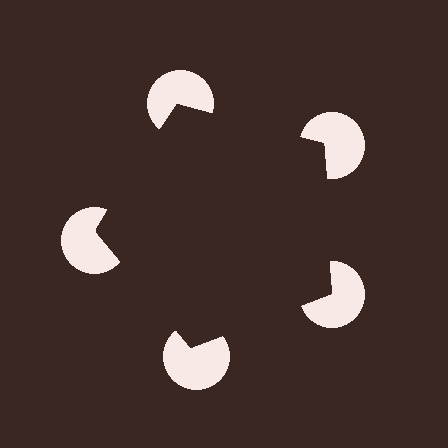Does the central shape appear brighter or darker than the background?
It typically appears slightly darker than the background, even though no actual brightness change is drawn.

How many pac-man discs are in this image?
There are 5 — one at each vertex of the illusory pentagon.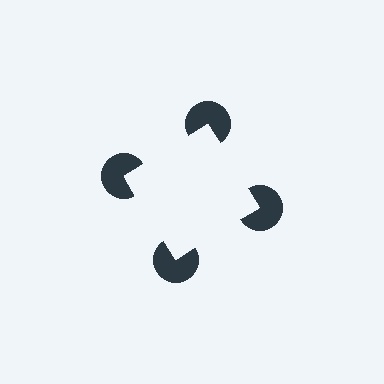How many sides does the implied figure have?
4 sides.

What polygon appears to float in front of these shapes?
An illusory square — its edges are inferred from the aligned wedge cuts in the pac-man discs, not physically drawn.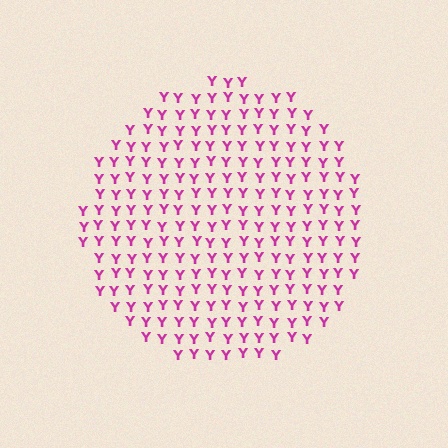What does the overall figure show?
The overall figure shows a circle.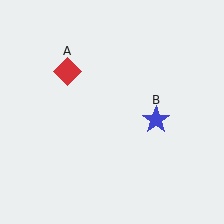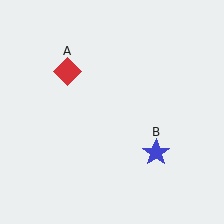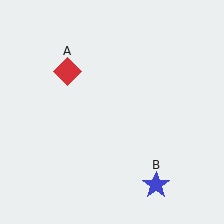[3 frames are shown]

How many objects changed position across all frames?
1 object changed position: blue star (object B).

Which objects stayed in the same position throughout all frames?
Red diamond (object A) remained stationary.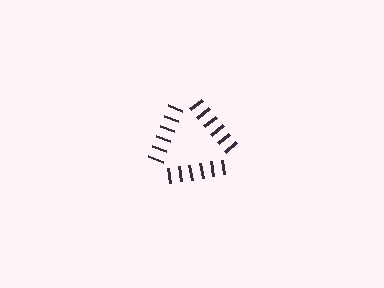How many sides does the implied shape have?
3 sides — the line-ends trace a triangle.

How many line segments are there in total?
18 — 6 along each of the 3 edges.